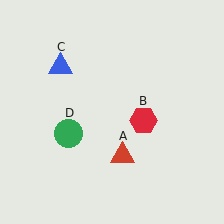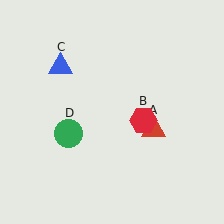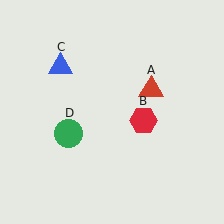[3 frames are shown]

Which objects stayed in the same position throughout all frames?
Red hexagon (object B) and blue triangle (object C) and green circle (object D) remained stationary.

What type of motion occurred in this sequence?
The red triangle (object A) rotated counterclockwise around the center of the scene.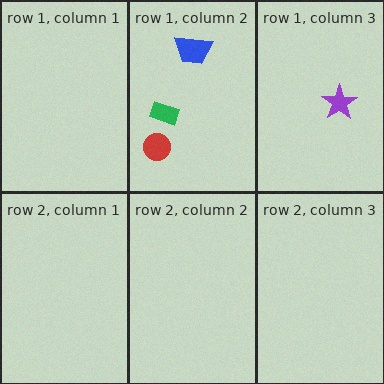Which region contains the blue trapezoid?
The row 1, column 2 region.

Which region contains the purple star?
The row 1, column 3 region.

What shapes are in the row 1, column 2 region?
The green rectangle, the red circle, the blue trapezoid.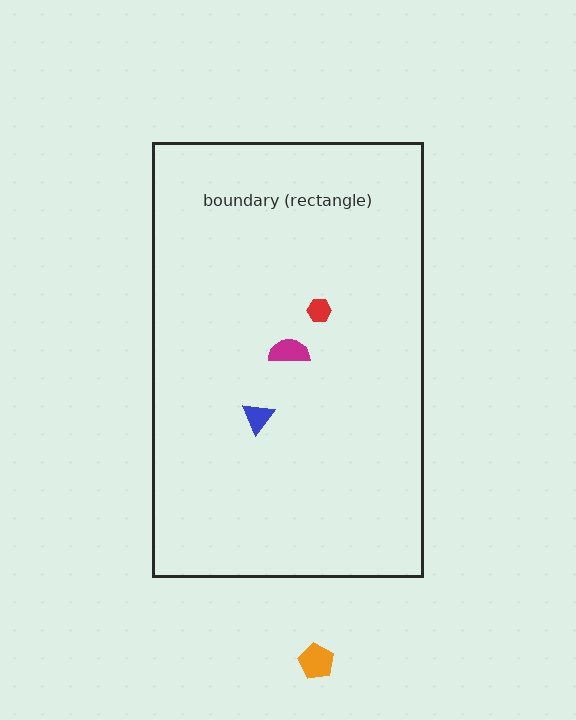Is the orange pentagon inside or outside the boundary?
Outside.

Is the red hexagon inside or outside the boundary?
Inside.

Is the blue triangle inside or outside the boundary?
Inside.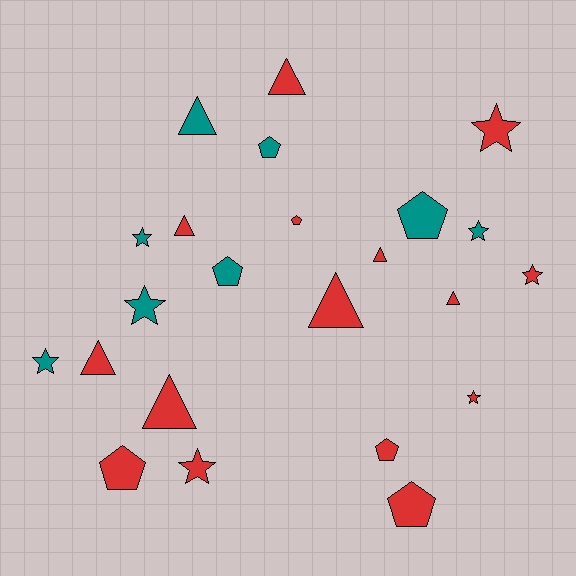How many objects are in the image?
There are 23 objects.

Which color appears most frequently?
Red, with 15 objects.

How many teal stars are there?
There are 4 teal stars.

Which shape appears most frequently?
Star, with 8 objects.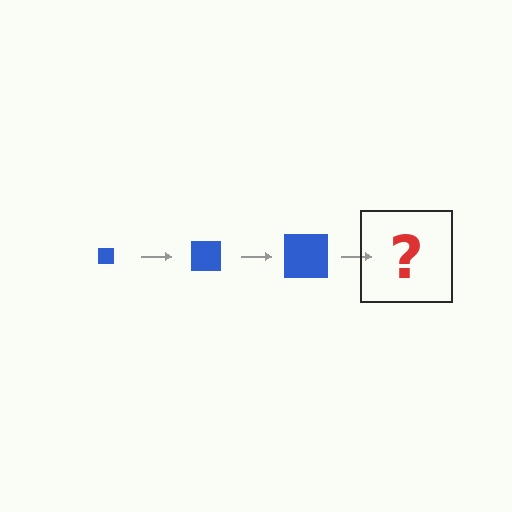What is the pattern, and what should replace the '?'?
The pattern is that the square gets progressively larger each step. The '?' should be a blue square, larger than the previous one.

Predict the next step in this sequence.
The next step is a blue square, larger than the previous one.